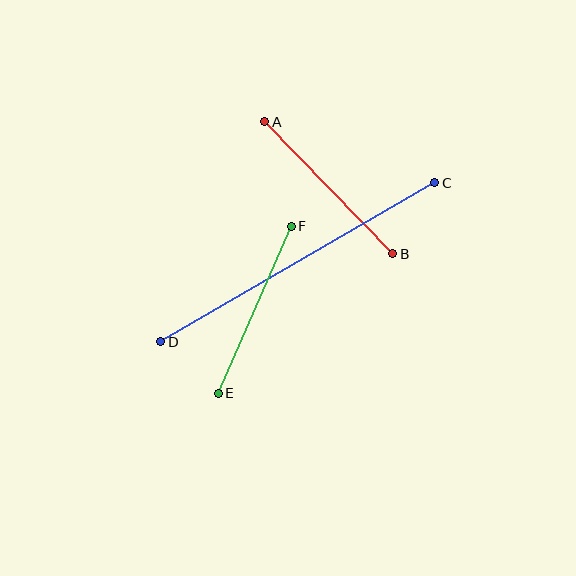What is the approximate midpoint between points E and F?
The midpoint is at approximately (255, 310) pixels.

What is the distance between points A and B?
The distance is approximately 184 pixels.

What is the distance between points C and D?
The distance is approximately 317 pixels.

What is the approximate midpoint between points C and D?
The midpoint is at approximately (298, 262) pixels.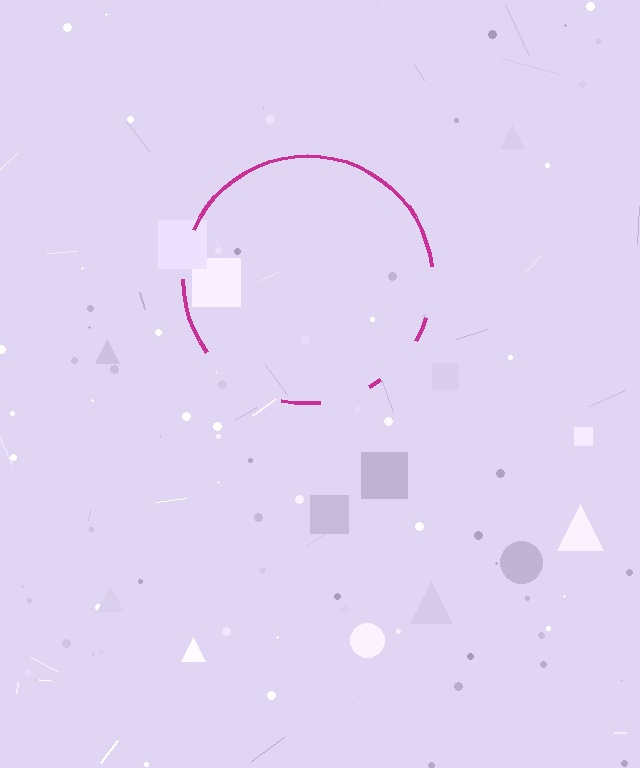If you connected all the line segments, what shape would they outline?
They would outline a circle.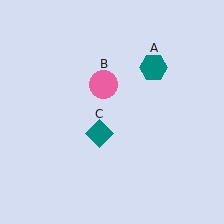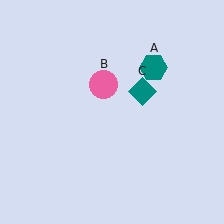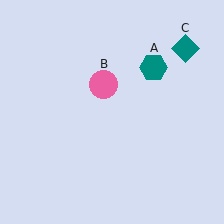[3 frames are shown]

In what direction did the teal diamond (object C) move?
The teal diamond (object C) moved up and to the right.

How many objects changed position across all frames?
1 object changed position: teal diamond (object C).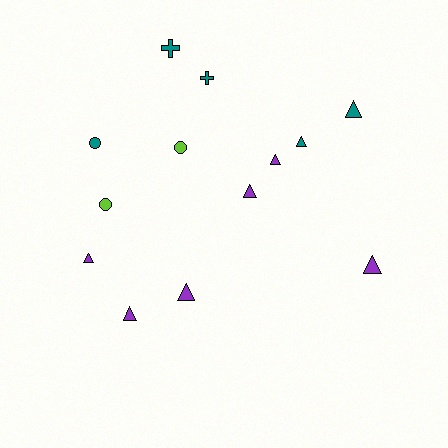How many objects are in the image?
There are 13 objects.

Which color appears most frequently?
Purple, with 6 objects.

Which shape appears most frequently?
Triangle, with 8 objects.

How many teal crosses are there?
There are 2 teal crosses.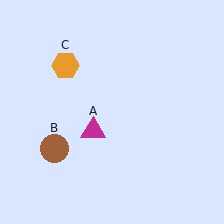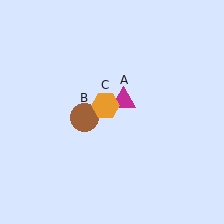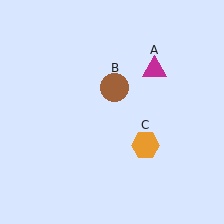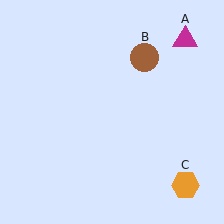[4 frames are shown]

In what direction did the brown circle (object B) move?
The brown circle (object B) moved up and to the right.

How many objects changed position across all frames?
3 objects changed position: magenta triangle (object A), brown circle (object B), orange hexagon (object C).